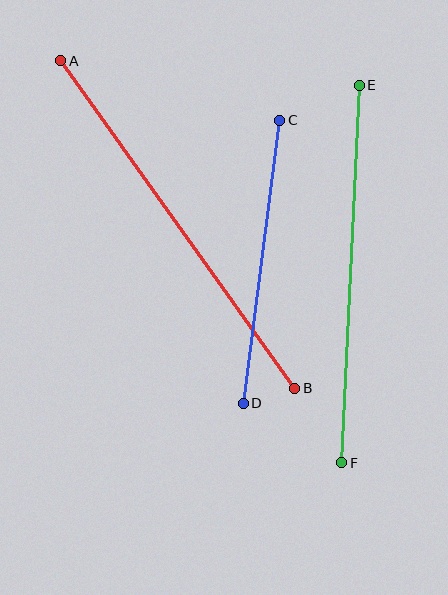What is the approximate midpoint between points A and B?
The midpoint is at approximately (178, 225) pixels.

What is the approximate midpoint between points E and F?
The midpoint is at approximately (351, 274) pixels.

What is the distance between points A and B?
The distance is approximately 403 pixels.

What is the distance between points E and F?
The distance is approximately 378 pixels.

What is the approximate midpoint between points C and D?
The midpoint is at approximately (261, 262) pixels.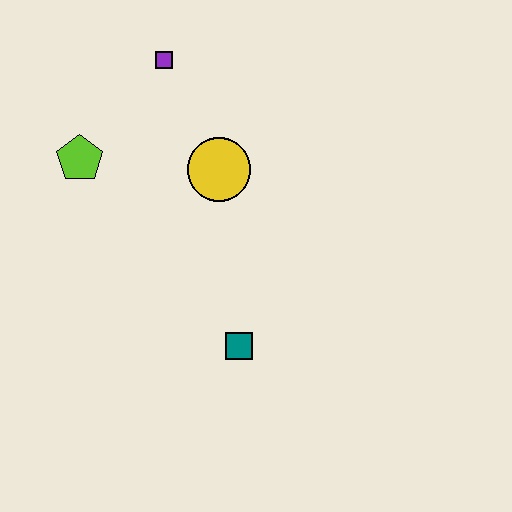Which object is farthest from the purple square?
The teal square is farthest from the purple square.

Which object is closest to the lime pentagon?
The purple square is closest to the lime pentagon.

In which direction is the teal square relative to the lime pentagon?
The teal square is below the lime pentagon.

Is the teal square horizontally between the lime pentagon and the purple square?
No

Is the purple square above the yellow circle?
Yes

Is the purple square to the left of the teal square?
Yes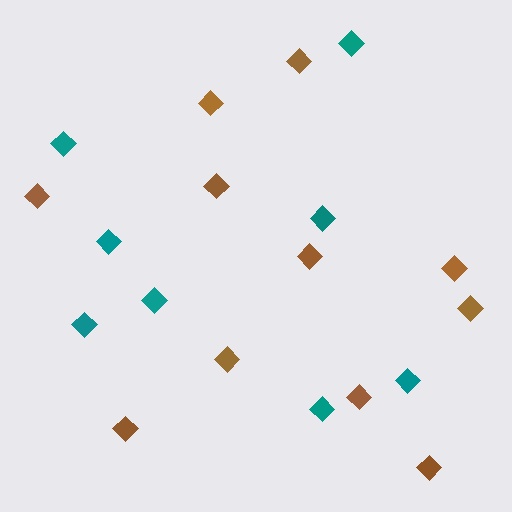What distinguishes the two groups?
There are 2 groups: one group of brown diamonds (11) and one group of teal diamonds (8).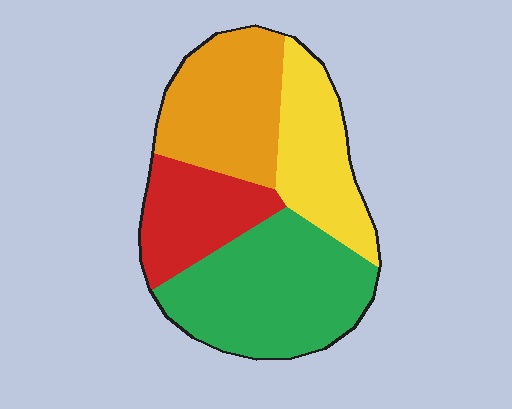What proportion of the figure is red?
Red covers roughly 20% of the figure.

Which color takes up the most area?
Green, at roughly 35%.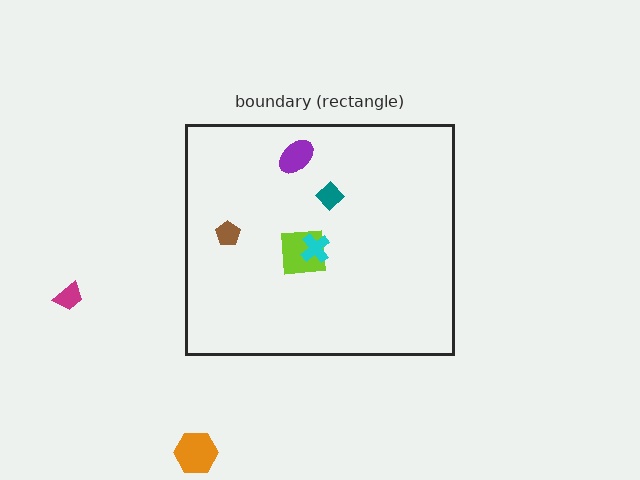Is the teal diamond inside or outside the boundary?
Inside.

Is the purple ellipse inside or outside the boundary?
Inside.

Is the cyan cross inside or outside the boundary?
Inside.